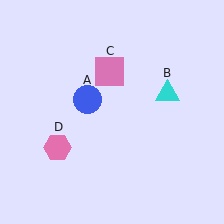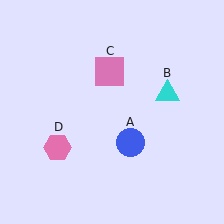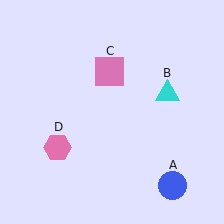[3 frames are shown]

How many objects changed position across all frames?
1 object changed position: blue circle (object A).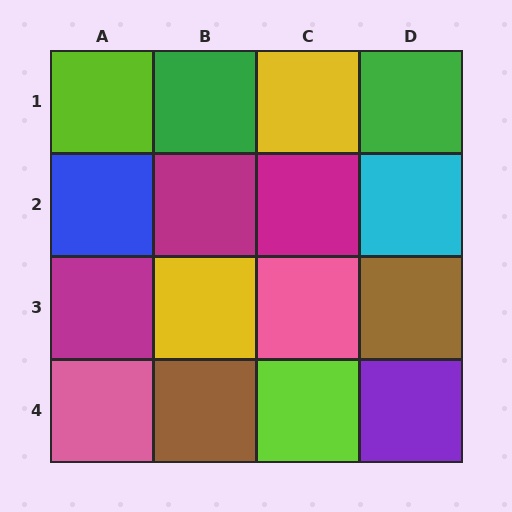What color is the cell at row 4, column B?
Brown.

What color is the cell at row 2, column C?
Magenta.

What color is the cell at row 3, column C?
Pink.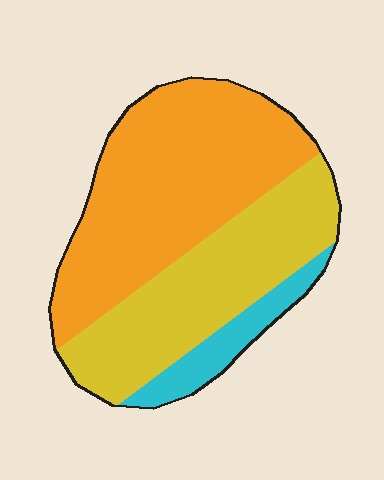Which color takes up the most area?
Orange, at roughly 50%.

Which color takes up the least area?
Cyan, at roughly 10%.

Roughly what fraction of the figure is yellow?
Yellow covers roughly 40% of the figure.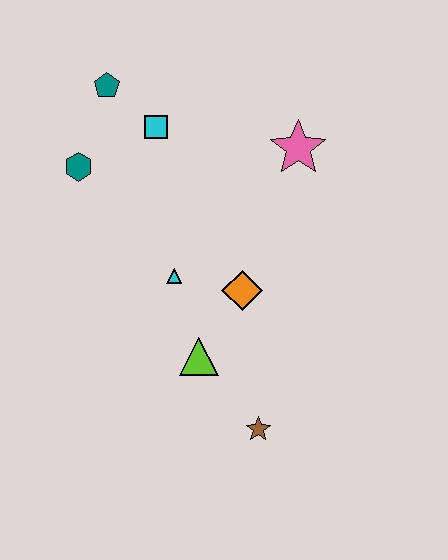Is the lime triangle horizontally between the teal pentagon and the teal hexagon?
No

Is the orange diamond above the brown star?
Yes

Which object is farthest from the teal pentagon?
The brown star is farthest from the teal pentagon.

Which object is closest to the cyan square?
The teal pentagon is closest to the cyan square.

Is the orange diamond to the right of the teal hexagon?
Yes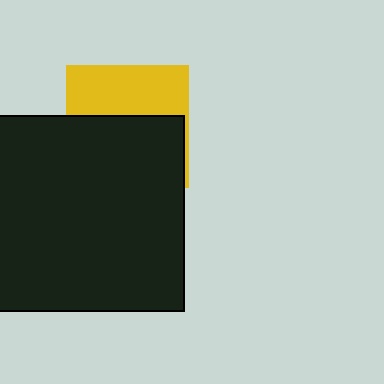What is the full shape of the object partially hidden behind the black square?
The partially hidden object is a yellow square.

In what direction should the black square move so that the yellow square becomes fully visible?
The black square should move down. That is the shortest direction to clear the overlap and leave the yellow square fully visible.